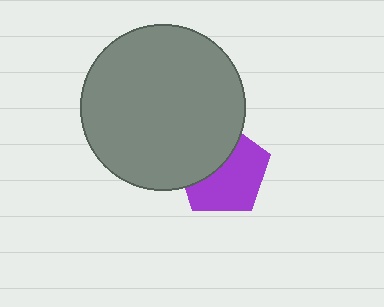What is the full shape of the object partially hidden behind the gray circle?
The partially hidden object is a purple pentagon.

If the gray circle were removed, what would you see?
You would see the complete purple pentagon.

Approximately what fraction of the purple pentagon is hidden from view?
Roughly 40% of the purple pentagon is hidden behind the gray circle.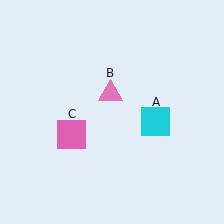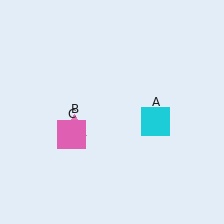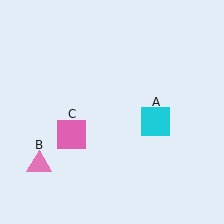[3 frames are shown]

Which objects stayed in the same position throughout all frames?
Cyan square (object A) and pink square (object C) remained stationary.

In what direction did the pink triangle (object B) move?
The pink triangle (object B) moved down and to the left.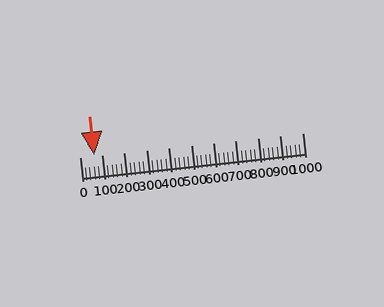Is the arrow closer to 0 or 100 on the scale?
The arrow is closer to 100.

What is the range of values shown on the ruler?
The ruler shows values from 0 to 1000.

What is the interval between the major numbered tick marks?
The major tick marks are spaced 100 units apart.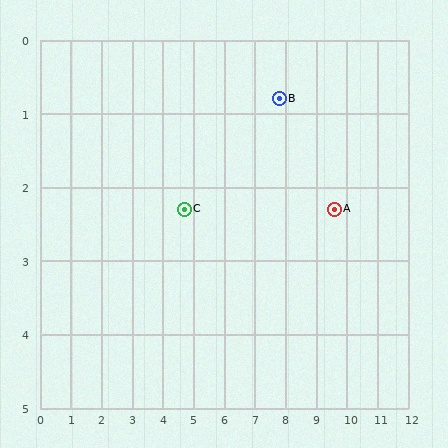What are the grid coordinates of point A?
Point A is at approximately (9.6, 2.3).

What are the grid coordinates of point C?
Point C is at approximately (4.7, 2.3).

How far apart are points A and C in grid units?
Points A and C are about 4.9 grid units apart.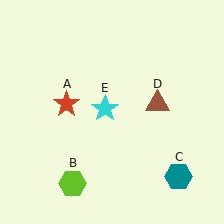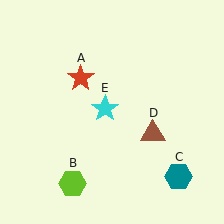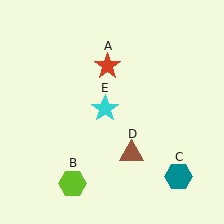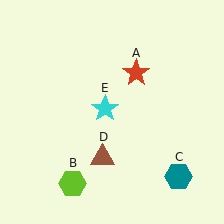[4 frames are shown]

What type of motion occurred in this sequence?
The red star (object A), brown triangle (object D) rotated clockwise around the center of the scene.